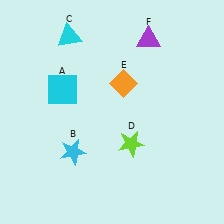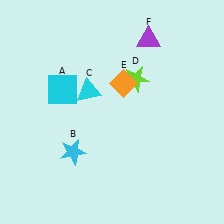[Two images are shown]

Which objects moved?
The objects that moved are: the cyan triangle (C), the lime star (D).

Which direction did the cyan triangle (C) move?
The cyan triangle (C) moved down.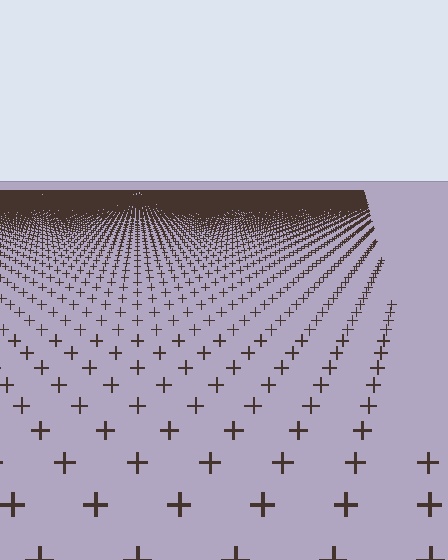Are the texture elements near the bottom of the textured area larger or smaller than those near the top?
Larger. Near the bottom, elements are closer to the viewer and appear at a bigger on-screen size.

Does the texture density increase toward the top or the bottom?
Density increases toward the top.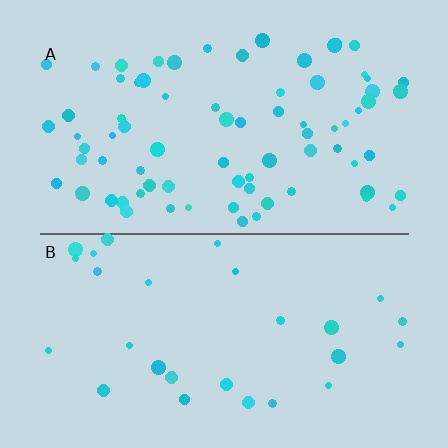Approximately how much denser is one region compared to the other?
Approximately 2.7× — region A over region B.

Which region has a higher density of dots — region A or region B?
A (the top).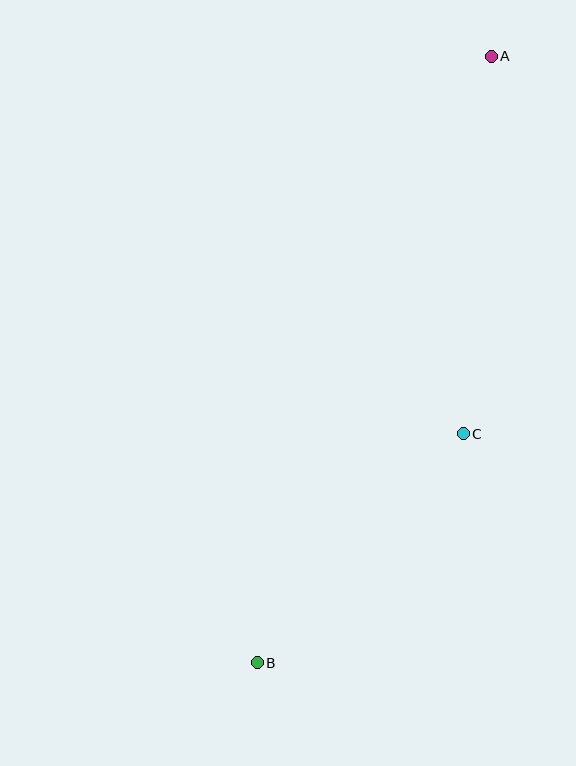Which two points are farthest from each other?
Points A and B are farthest from each other.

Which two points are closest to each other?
Points B and C are closest to each other.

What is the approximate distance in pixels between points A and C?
The distance between A and C is approximately 379 pixels.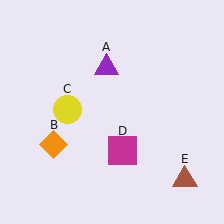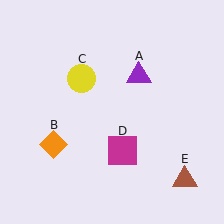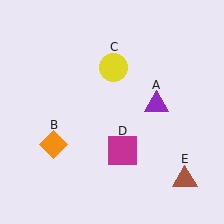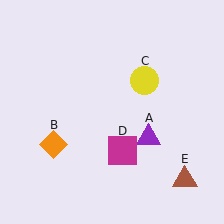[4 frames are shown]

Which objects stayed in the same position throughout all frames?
Orange diamond (object B) and magenta square (object D) and brown triangle (object E) remained stationary.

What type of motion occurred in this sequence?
The purple triangle (object A), yellow circle (object C) rotated clockwise around the center of the scene.